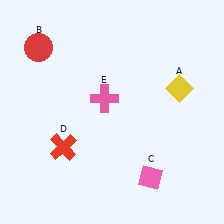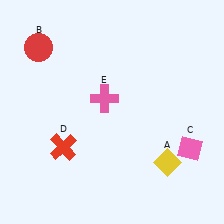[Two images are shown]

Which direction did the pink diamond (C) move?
The pink diamond (C) moved right.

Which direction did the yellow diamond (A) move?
The yellow diamond (A) moved down.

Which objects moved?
The objects that moved are: the yellow diamond (A), the pink diamond (C).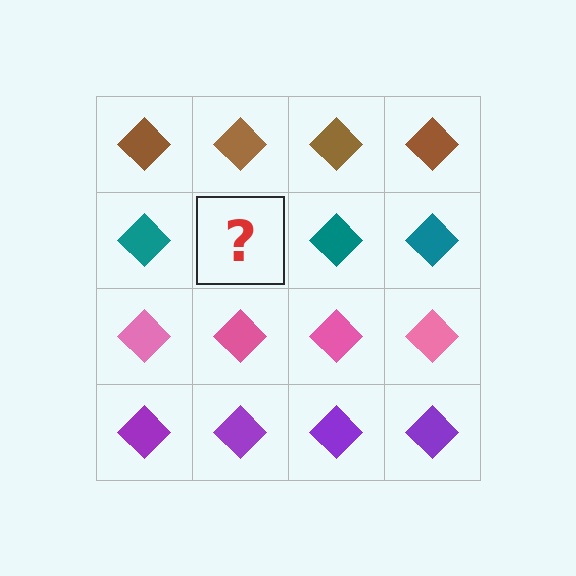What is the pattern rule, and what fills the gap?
The rule is that each row has a consistent color. The gap should be filled with a teal diamond.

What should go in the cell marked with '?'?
The missing cell should contain a teal diamond.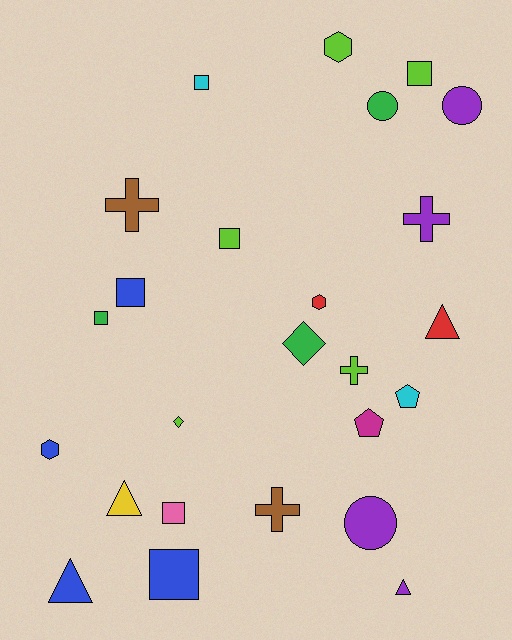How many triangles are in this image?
There are 4 triangles.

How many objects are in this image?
There are 25 objects.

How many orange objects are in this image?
There are no orange objects.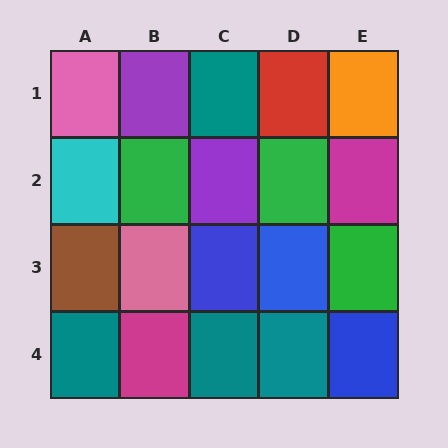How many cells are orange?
1 cell is orange.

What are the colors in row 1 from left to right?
Pink, purple, teal, red, orange.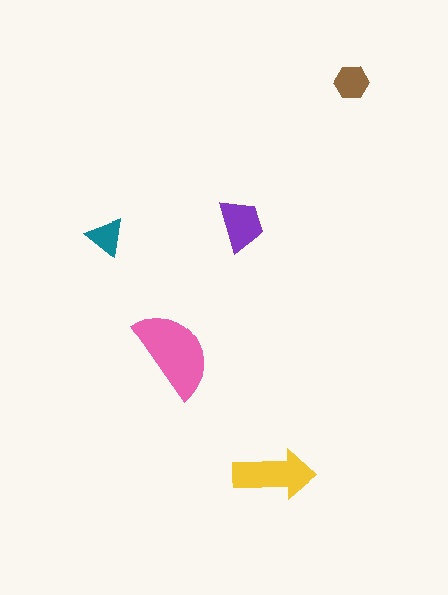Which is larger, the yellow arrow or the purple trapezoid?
The yellow arrow.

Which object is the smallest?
The teal triangle.